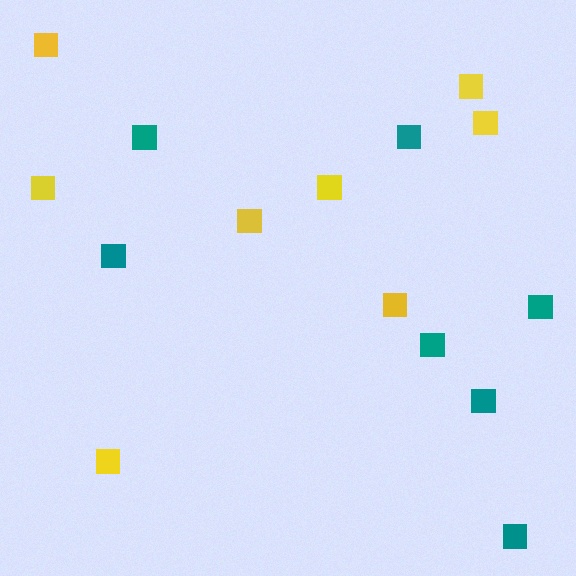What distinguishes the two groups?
There are 2 groups: one group of teal squares (7) and one group of yellow squares (8).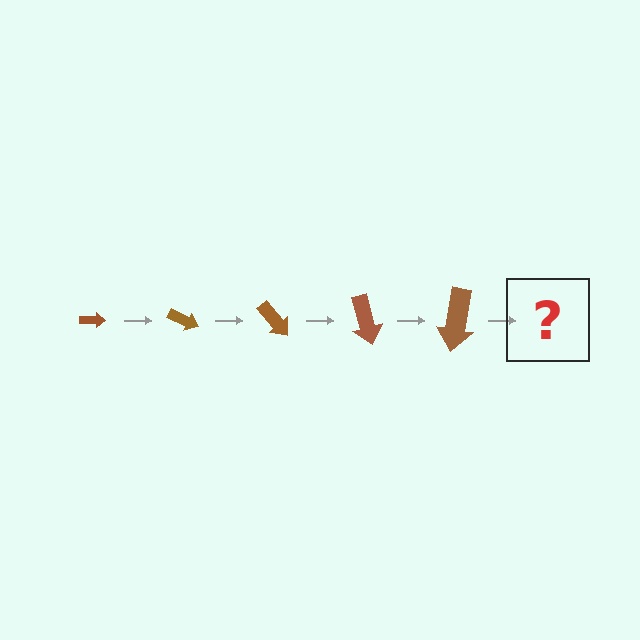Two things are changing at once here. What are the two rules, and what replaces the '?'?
The two rules are that the arrow grows larger each step and it rotates 25 degrees each step. The '?' should be an arrow, larger than the previous one and rotated 125 degrees from the start.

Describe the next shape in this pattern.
It should be an arrow, larger than the previous one and rotated 125 degrees from the start.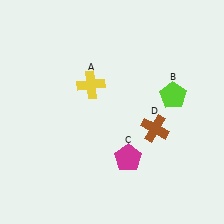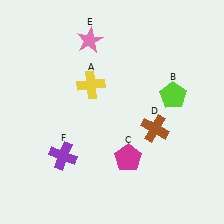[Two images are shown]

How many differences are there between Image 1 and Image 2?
There are 2 differences between the two images.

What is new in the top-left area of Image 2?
A pink star (E) was added in the top-left area of Image 2.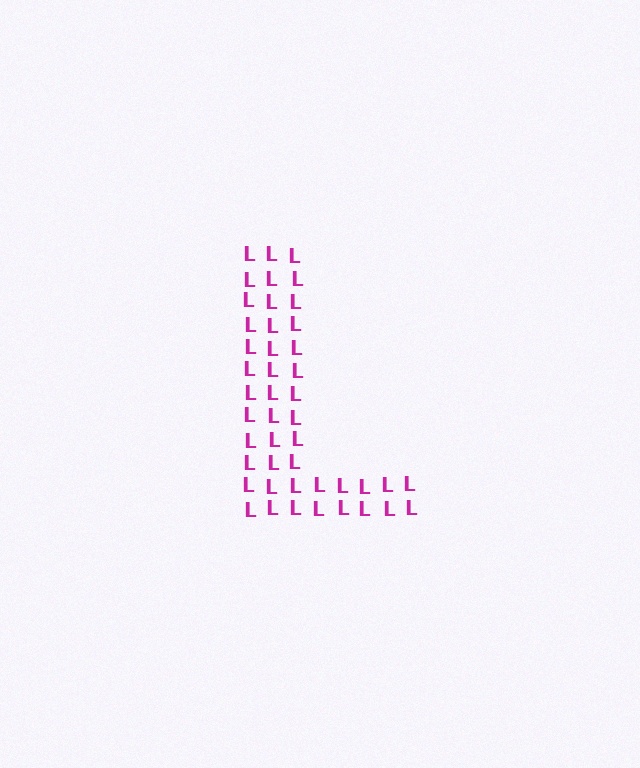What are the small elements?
The small elements are letter L's.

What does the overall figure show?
The overall figure shows the letter L.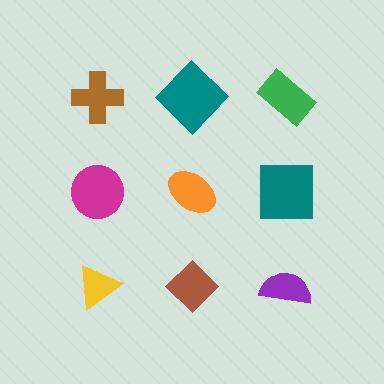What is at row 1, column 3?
A green rectangle.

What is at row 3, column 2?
A brown diamond.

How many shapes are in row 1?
3 shapes.